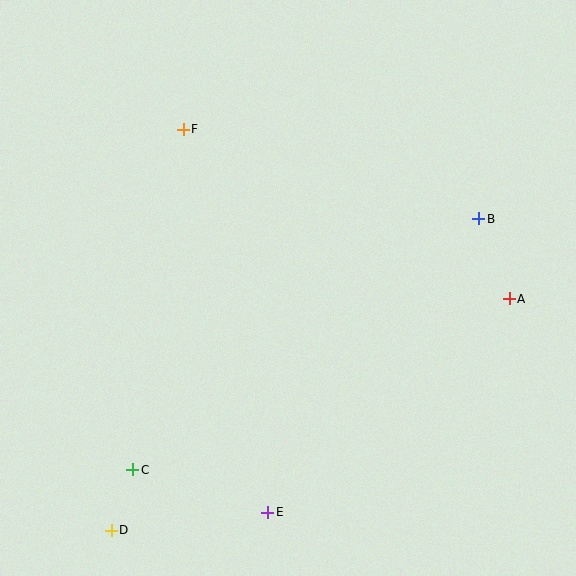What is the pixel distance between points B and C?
The distance between B and C is 428 pixels.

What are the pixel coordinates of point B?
Point B is at (479, 219).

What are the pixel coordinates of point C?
Point C is at (133, 470).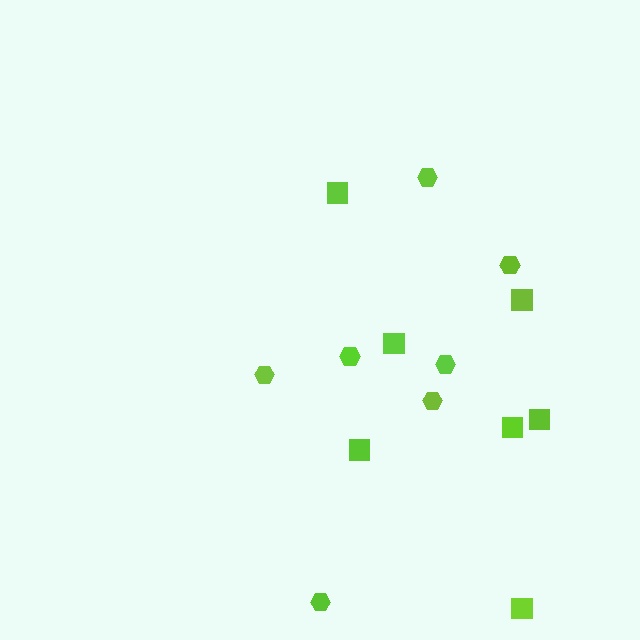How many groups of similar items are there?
There are 2 groups: one group of hexagons (7) and one group of squares (7).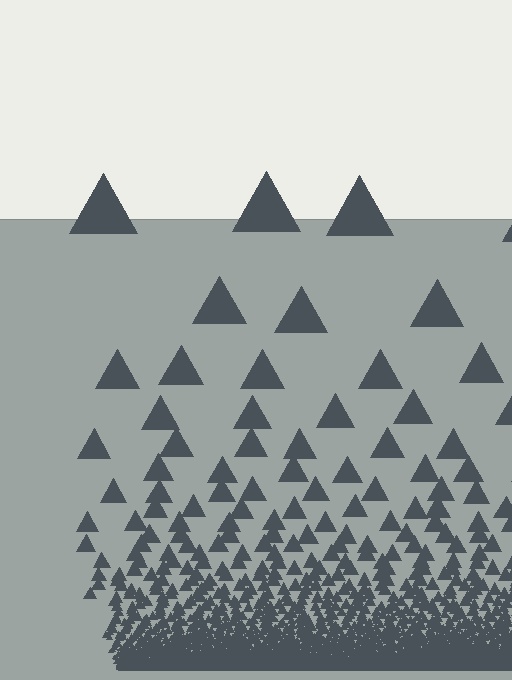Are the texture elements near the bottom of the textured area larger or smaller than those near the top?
Smaller. The gradient is inverted — elements near the bottom are smaller and denser.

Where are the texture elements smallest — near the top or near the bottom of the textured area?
Near the bottom.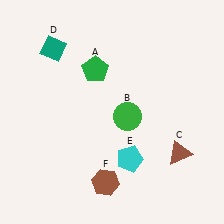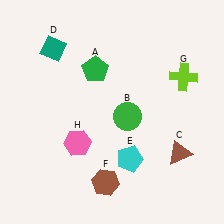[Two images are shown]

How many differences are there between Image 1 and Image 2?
There are 2 differences between the two images.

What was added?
A lime cross (G), a pink hexagon (H) were added in Image 2.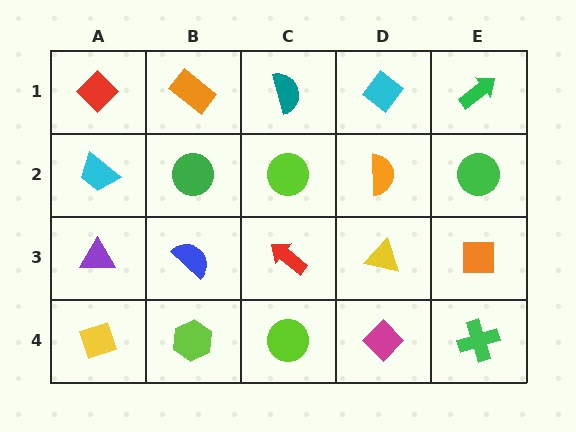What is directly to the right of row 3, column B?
A red arrow.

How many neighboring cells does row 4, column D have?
3.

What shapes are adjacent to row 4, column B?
A blue semicircle (row 3, column B), a yellow diamond (row 4, column A), a lime circle (row 4, column C).